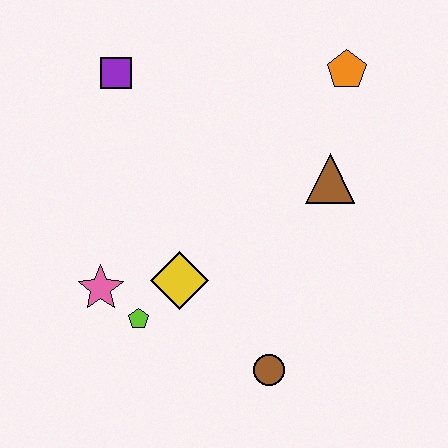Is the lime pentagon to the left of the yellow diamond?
Yes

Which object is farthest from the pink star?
The orange pentagon is farthest from the pink star.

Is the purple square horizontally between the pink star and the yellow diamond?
Yes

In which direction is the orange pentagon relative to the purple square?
The orange pentagon is to the right of the purple square.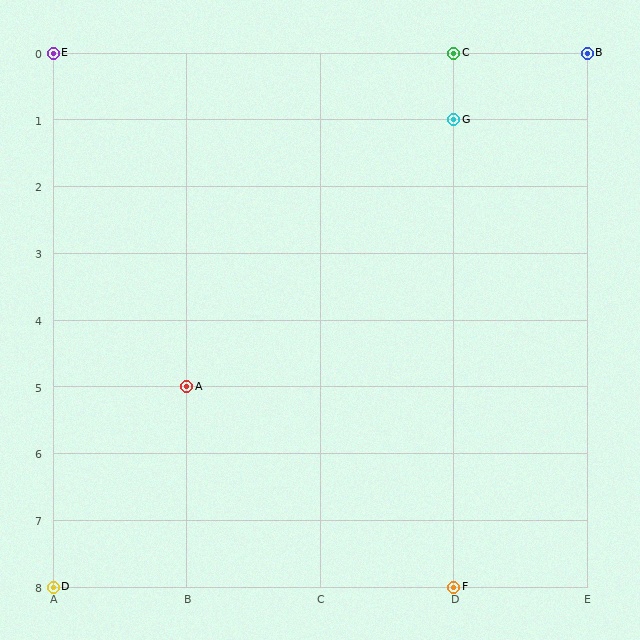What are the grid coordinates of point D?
Point D is at grid coordinates (A, 8).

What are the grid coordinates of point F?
Point F is at grid coordinates (D, 8).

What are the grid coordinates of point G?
Point G is at grid coordinates (D, 1).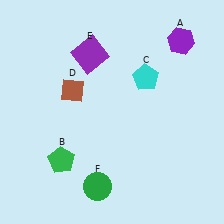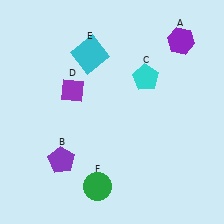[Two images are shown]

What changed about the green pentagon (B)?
In Image 1, B is green. In Image 2, it changed to purple.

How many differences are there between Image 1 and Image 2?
There are 3 differences between the two images.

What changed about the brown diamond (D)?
In Image 1, D is brown. In Image 2, it changed to purple.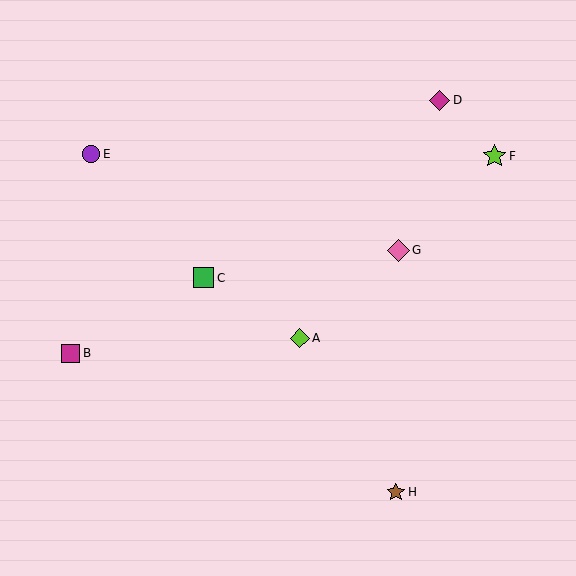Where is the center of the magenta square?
The center of the magenta square is at (70, 353).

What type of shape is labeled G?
Shape G is a pink diamond.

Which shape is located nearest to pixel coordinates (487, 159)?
The lime star (labeled F) at (495, 156) is nearest to that location.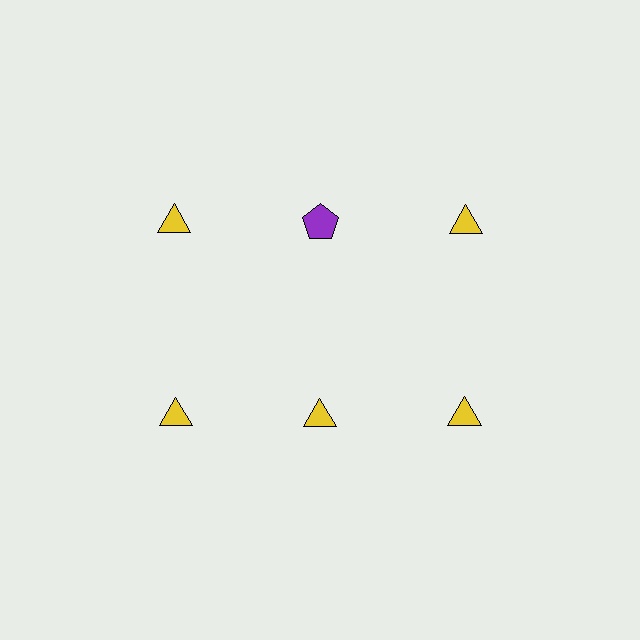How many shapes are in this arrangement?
There are 6 shapes arranged in a grid pattern.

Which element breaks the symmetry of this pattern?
The purple pentagon in the top row, second from left column breaks the symmetry. All other shapes are yellow triangles.